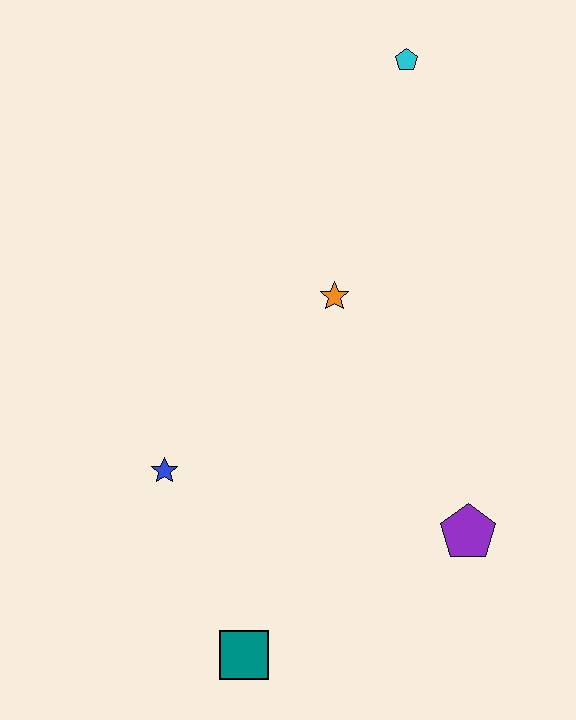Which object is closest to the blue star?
The teal square is closest to the blue star.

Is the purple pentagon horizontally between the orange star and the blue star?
No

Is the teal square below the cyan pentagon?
Yes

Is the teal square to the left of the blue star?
No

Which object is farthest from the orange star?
The teal square is farthest from the orange star.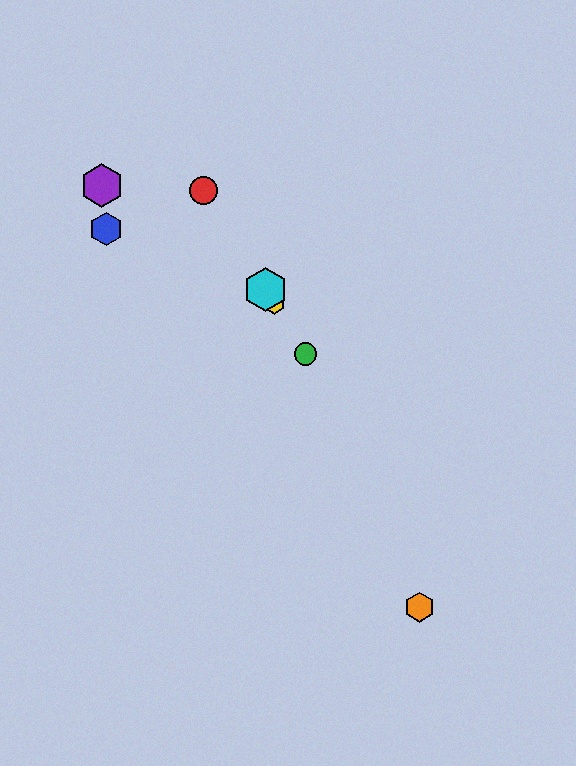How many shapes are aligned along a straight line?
4 shapes (the red circle, the green circle, the yellow hexagon, the cyan hexagon) are aligned along a straight line.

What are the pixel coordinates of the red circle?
The red circle is at (203, 191).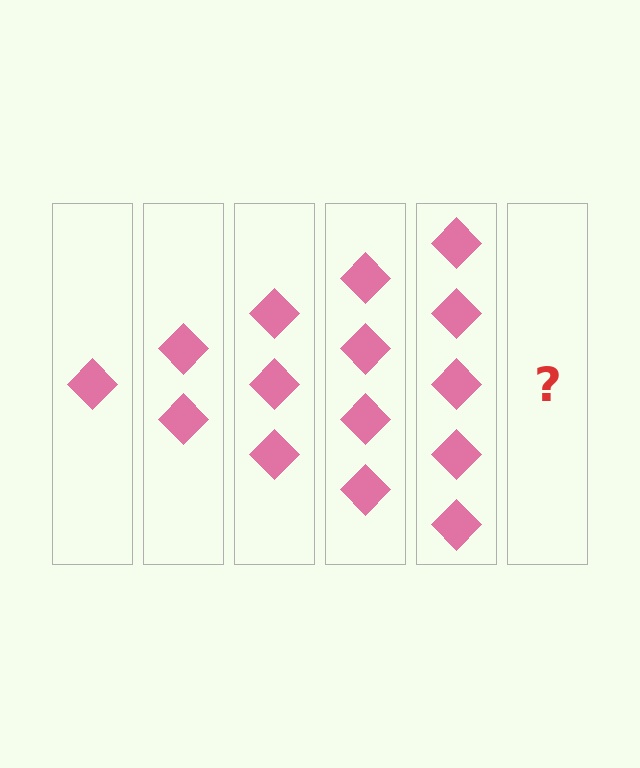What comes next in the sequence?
The next element should be 6 diamonds.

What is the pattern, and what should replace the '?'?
The pattern is that each step adds one more diamond. The '?' should be 6 diamonds.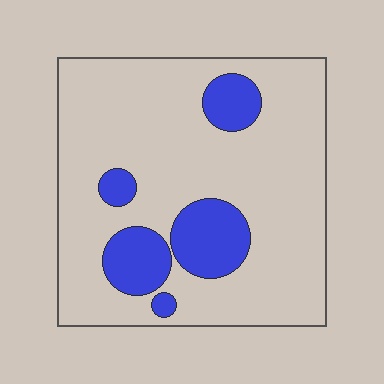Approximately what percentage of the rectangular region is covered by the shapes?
Approximately 20%.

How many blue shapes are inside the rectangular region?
5.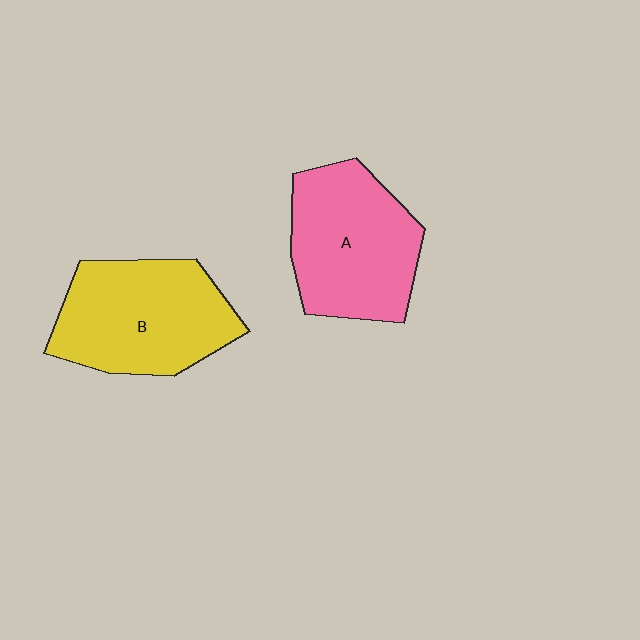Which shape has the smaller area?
Shape A (pink).